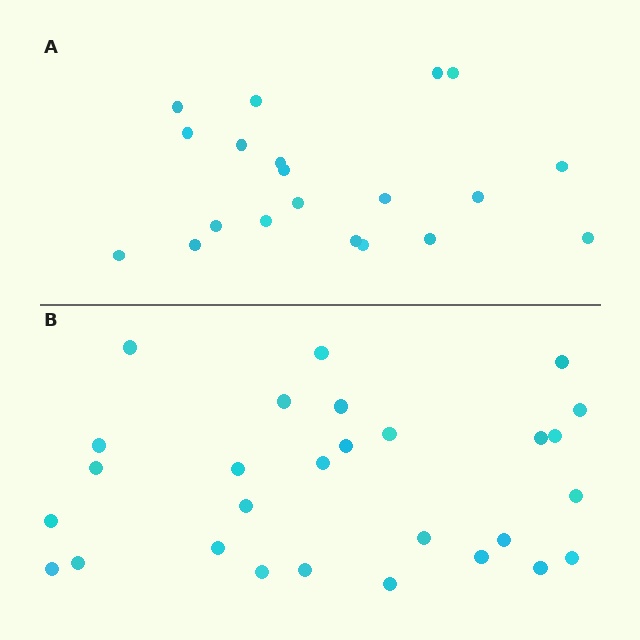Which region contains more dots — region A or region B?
Region B (the bottom region) has more dots.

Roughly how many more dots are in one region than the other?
Region B has roughly 8 or so more dots than region A.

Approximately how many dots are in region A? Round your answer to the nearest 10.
About 20 dots.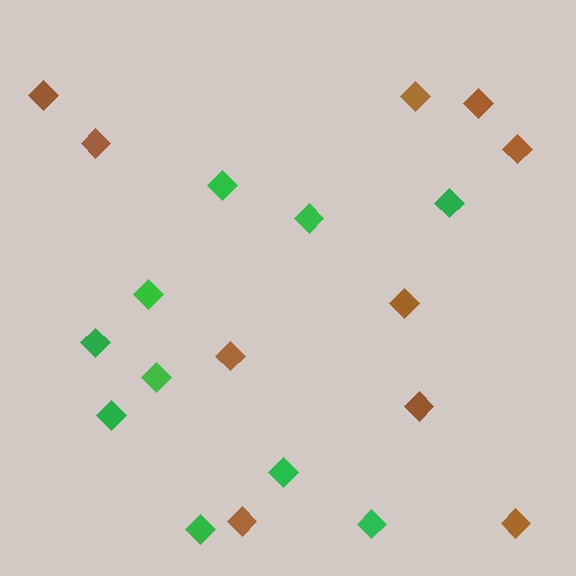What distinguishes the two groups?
There are 2 groups: one group of brown diamonds (10) and one group of green diamonds (10).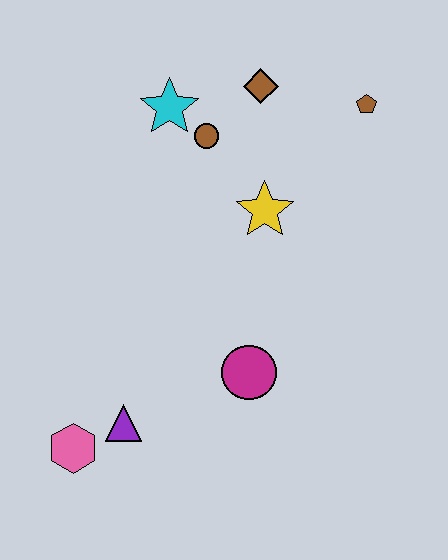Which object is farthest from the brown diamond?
The pink hexagon is farthest from the brown diamond.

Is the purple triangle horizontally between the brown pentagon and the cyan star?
No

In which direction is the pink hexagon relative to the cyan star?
The pink hexagon is below the cyan star.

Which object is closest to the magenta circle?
The purple triangle is closest to the magenta circle.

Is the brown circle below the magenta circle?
No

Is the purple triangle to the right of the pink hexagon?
Yes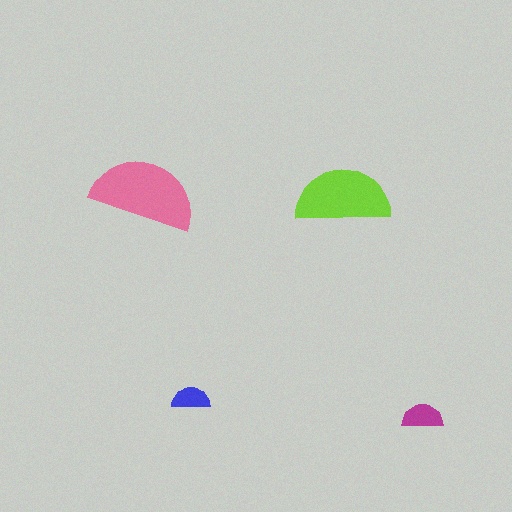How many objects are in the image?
There are 4 objects in the image.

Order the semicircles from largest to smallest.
the pink one, the lime one, the magenta one, the blue one.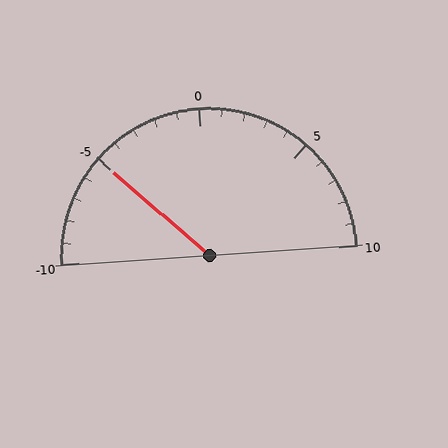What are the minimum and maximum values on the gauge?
The gauge ranges from -10 to 10.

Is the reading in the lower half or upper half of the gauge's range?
The reading is in the lower half of the range (-10 to 10).